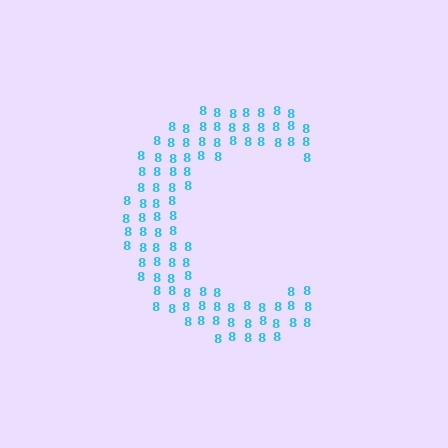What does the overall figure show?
The overall figure shows the letter C.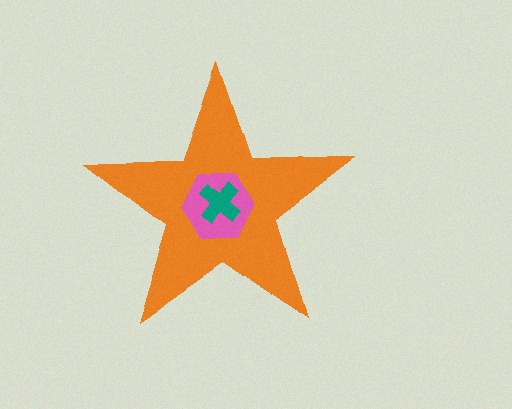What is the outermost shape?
The orange star.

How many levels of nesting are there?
3.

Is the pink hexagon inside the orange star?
Yes.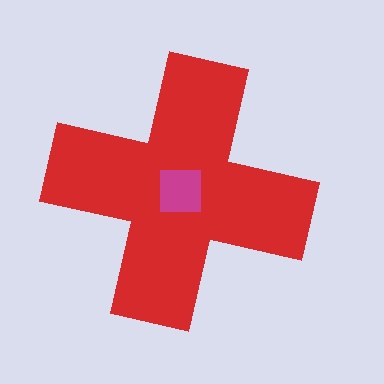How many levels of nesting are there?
2.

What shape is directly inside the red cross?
The magenta square.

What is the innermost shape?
The magenta square.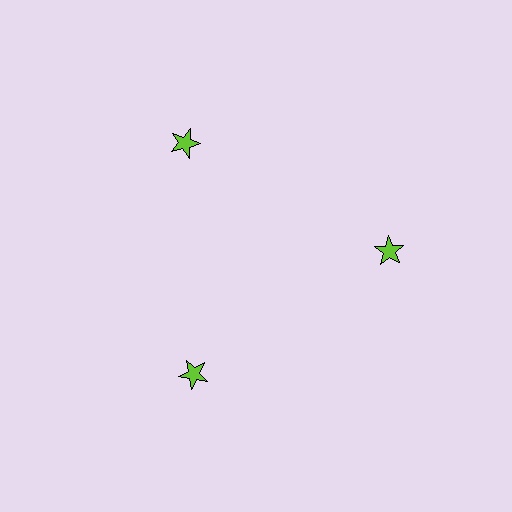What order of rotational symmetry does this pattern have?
This pattern has 3-fold rotational symmetry.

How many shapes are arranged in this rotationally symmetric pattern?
There are 3 shapes, arranged in 3 groups of 1.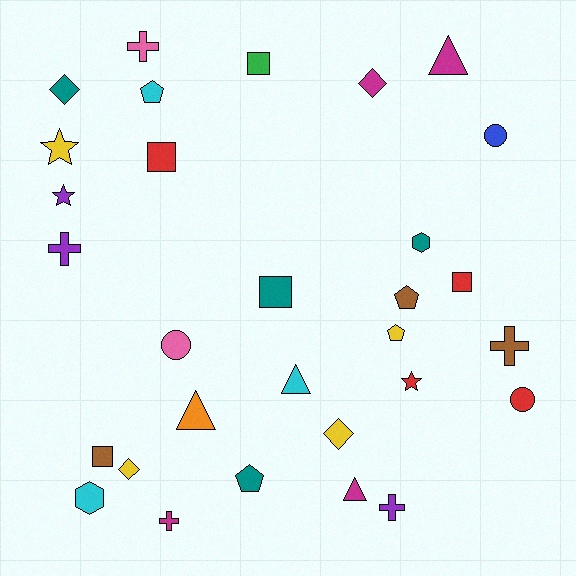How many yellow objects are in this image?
There are 4 yellow objects.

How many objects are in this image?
There are 30 objects.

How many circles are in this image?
There are 3 circles.